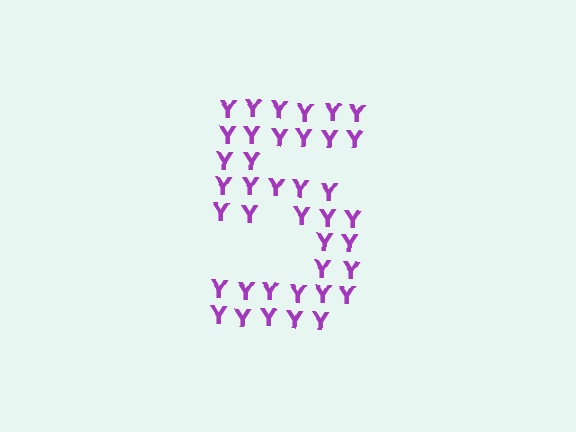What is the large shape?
The large shape is the digit 5.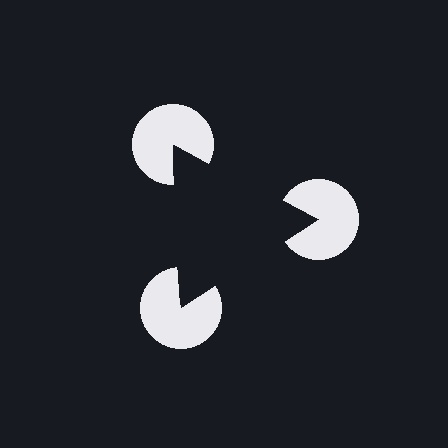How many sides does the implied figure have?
3 sides.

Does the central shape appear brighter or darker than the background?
It typically appears slightly darker than the background, even though no actual brightness change is drawn.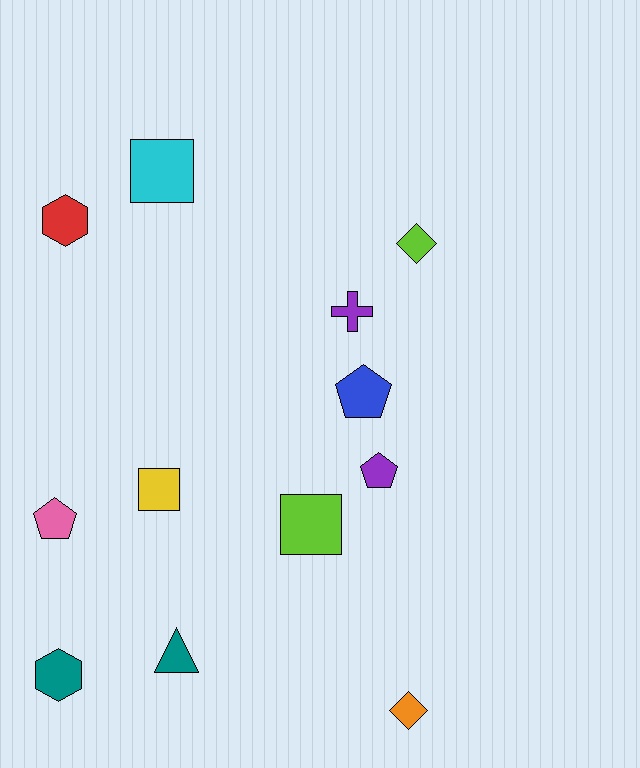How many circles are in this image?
There are no circles.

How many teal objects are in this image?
There are 2 teal objects.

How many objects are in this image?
There are 12 objects.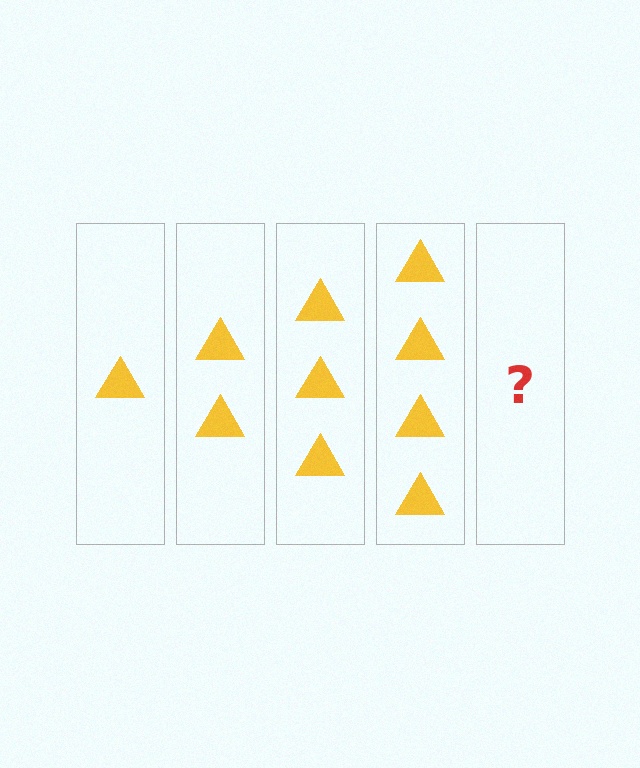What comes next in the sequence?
The next element should be 5 triangles.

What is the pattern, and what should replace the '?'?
The pattern is that each step adds one more triangle. The '?' should be 5 triangles.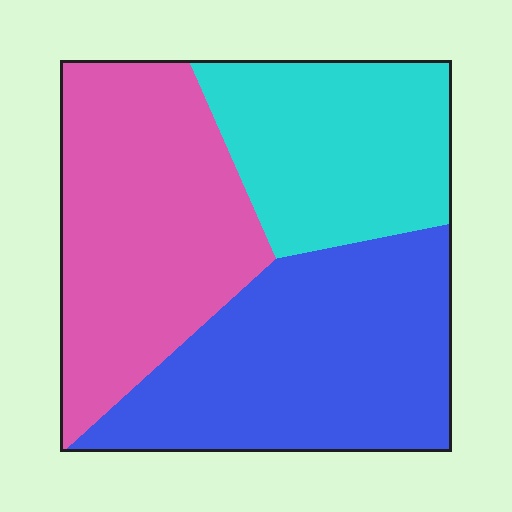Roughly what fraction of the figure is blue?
Blue takes up between a quarter and a half of the figure.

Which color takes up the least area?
Cyan, at roughly 25%.